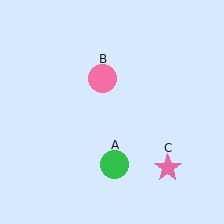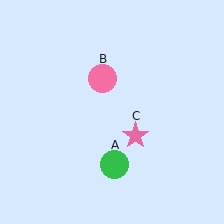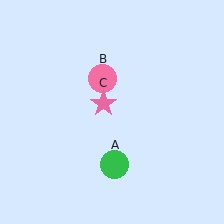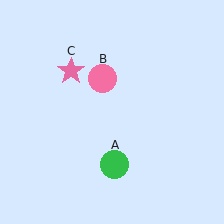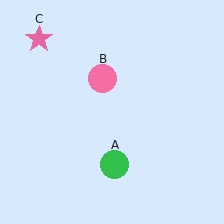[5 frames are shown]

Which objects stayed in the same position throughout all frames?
Green circle (object A) and pink circle (object B) remained stationary.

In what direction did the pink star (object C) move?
The pink star (object C) moved up and to the left.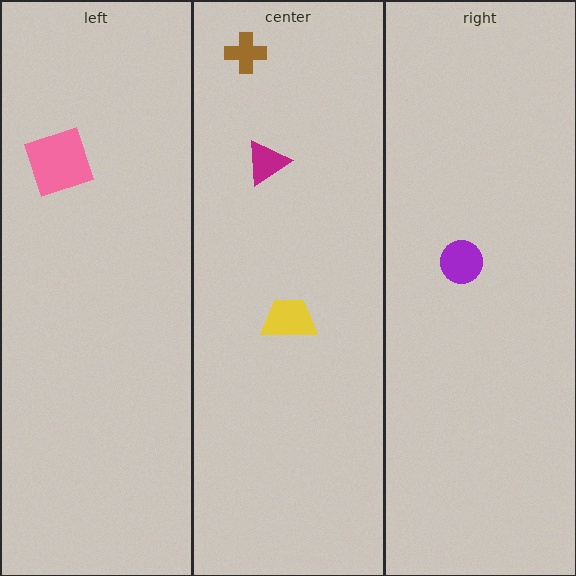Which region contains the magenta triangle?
The center region.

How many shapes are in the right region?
1.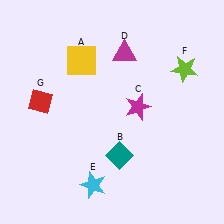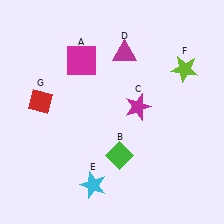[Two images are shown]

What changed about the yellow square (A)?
In Image 1, A is yellow. In Image 2, it changed to magenta.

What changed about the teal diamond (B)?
In Image 1, B is teal. In Image 2, it changed to green.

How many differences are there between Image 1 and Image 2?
There are 2 differences between the two images.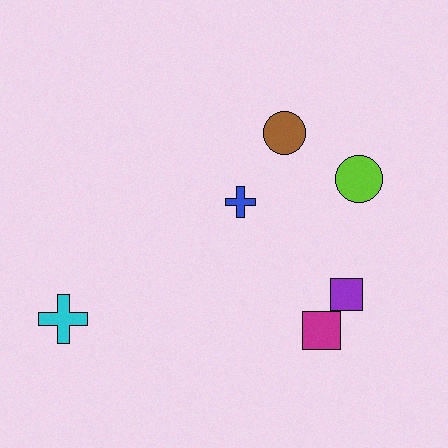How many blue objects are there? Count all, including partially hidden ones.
There is 1 blue object.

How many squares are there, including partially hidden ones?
There are 2 squares.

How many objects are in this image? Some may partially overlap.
There are 6 objects.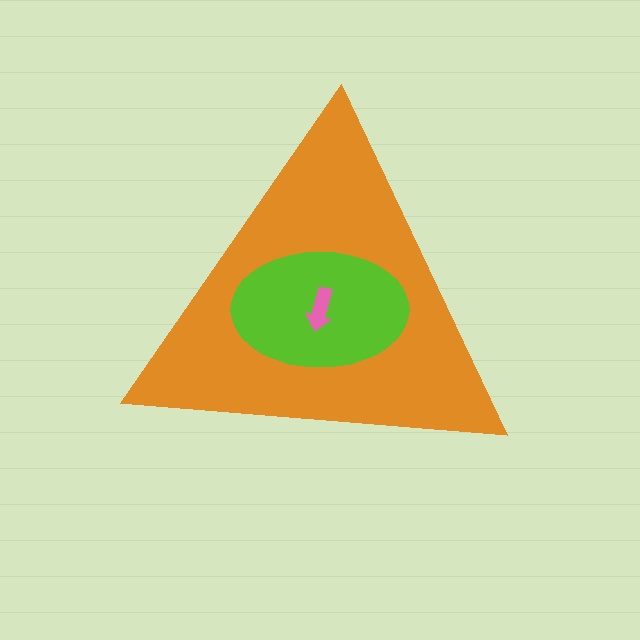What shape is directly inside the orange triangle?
The lime ellipse.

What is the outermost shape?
The orange triangle.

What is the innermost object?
The pink arrow.